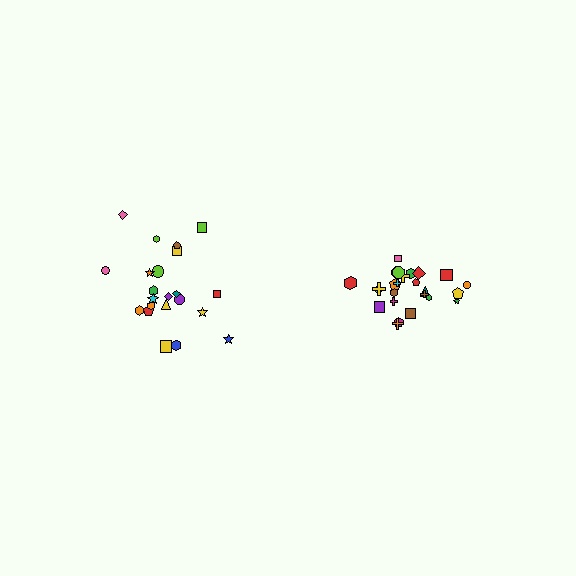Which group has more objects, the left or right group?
The right group.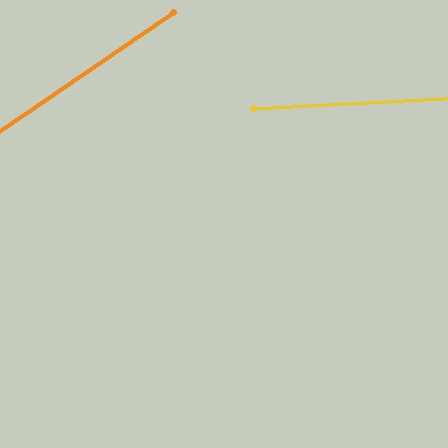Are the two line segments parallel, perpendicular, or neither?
Neither parallel nor perpendicular — they differ by about 31°.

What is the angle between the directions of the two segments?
Approximately 31 degrees.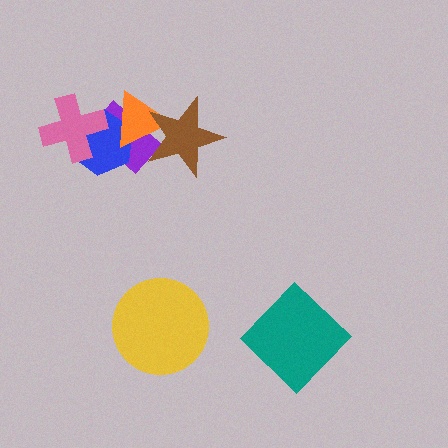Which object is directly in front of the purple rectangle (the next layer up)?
The blue hexagon is directly in front of the purple rectangle.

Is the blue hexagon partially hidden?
Yes, it is partially covered by another shape.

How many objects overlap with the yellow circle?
0 objects overlap with the yellow circle.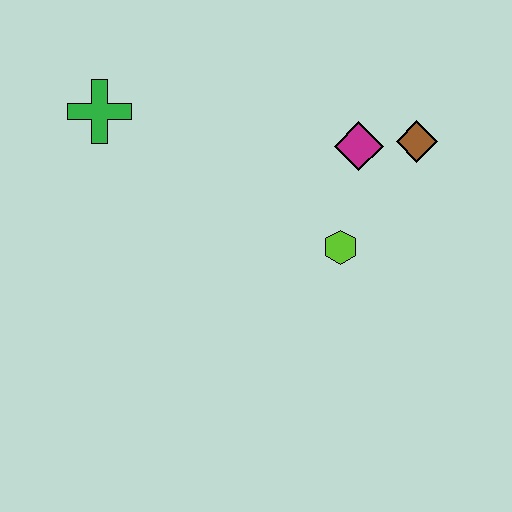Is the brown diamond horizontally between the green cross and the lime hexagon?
No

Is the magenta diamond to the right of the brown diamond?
No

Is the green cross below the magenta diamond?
No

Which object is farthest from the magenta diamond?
The green cross is farthest from the magenta diamond.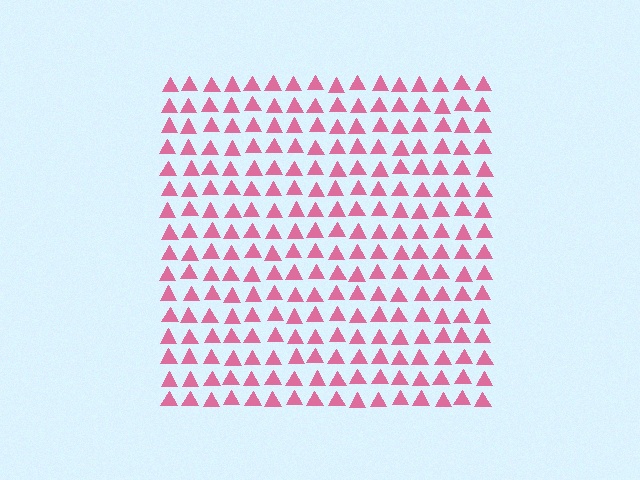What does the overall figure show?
The overall figure shows a square.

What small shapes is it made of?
It is made of small triangles.